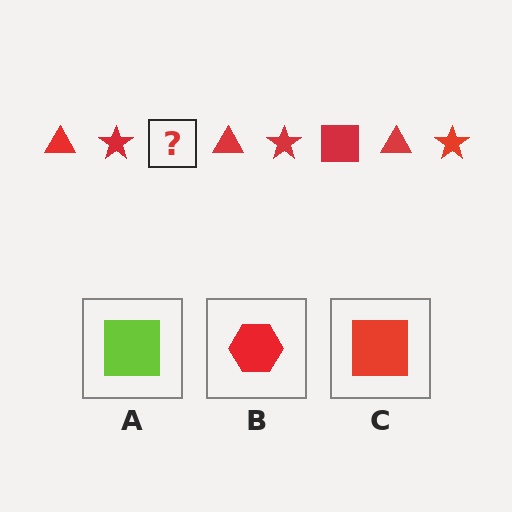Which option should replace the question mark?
Option C.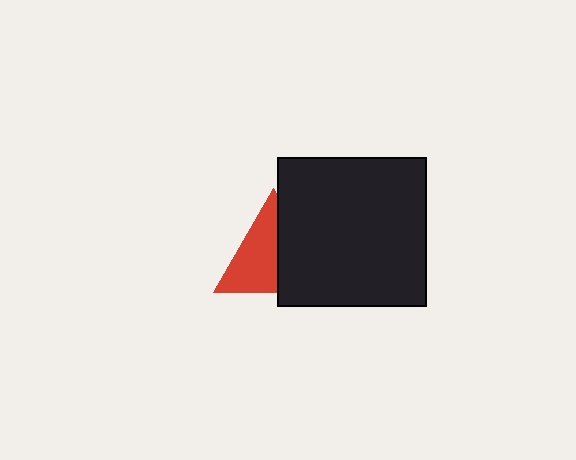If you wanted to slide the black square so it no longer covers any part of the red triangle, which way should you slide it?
Slide it right — that is the most direct way to separate the two shapes.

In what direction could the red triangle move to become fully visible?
The red triangle could move left. That would shift it out from behind the black square entirely.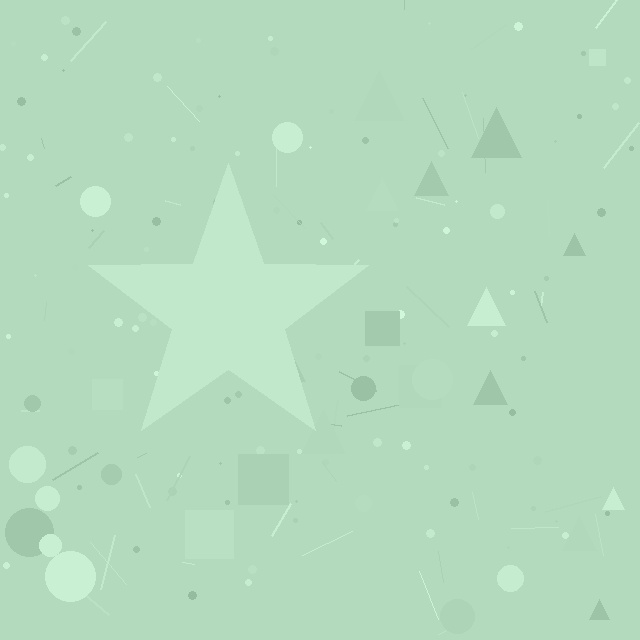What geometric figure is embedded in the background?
A star is embedded in the background.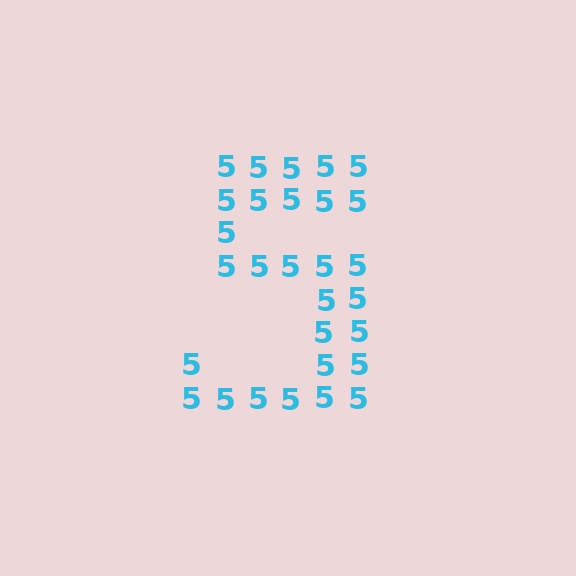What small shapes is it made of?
It is made of small digit 5's.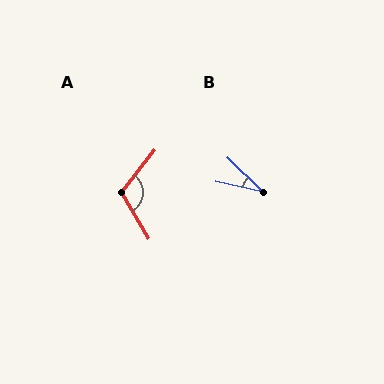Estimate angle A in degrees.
Approximately 111 degrees.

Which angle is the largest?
A, at approximately 111 degrees.